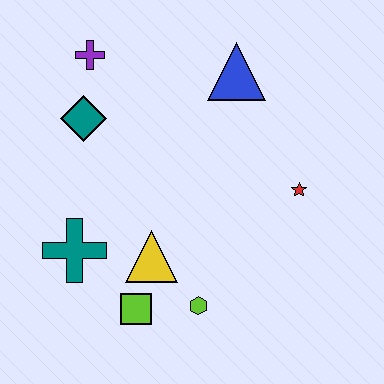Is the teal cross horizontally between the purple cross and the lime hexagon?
No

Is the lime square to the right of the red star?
No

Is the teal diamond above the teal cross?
Yes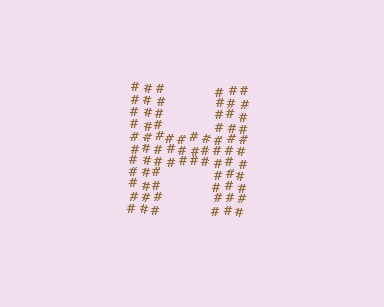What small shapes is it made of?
It is made of small hash symbols.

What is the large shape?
The large shape is the letter H.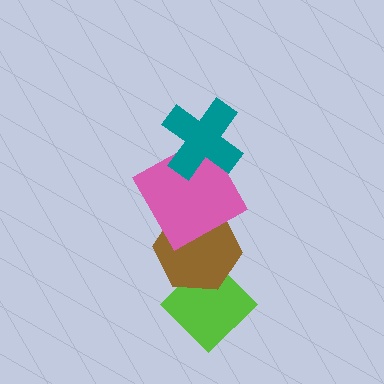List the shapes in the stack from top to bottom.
From top to bottom: the teal cross, the pink square, the brown hexagon, the lime diamond.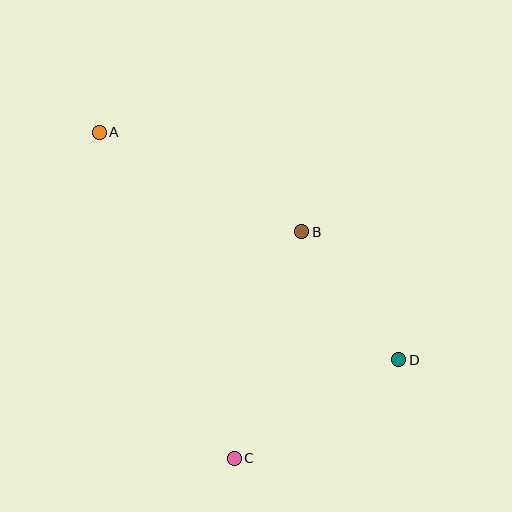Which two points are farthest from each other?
Points A and D are farthest from each other.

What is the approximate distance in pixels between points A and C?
The distance between A and C is approximately 353 pixels.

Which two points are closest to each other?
Points B and D are closest to each other.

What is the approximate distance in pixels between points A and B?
The distance between A and B is approximately 225 pixels.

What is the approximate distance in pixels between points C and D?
The distance between C and D is approximately 192 pixels.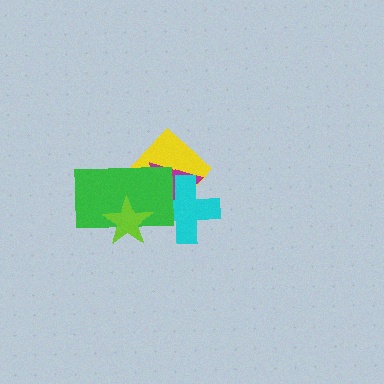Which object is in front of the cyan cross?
The green rectangle is in front of the cyan cross.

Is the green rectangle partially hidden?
Yes, it is partially covered by another shape.